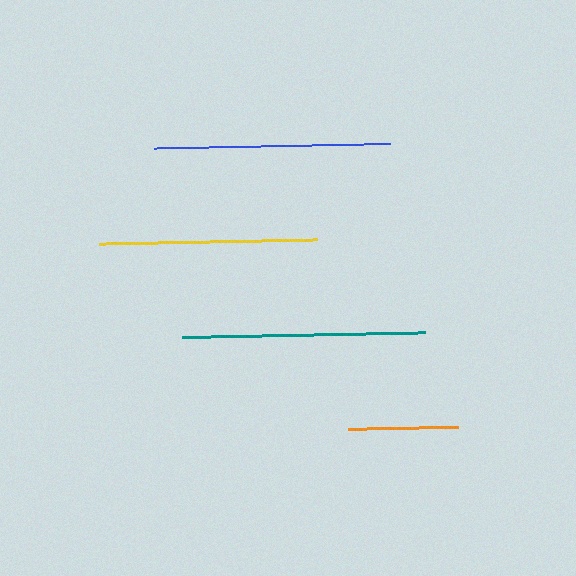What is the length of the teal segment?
The teal segment is approximately 243 pixels long.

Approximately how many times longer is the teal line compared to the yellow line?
The teal line is approximately 1.1 times the length of the yellow line.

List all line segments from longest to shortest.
From longest to shortest: teal, blue, yellow, orange.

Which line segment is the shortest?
The orange line is the shortest at approximately 110 pixels.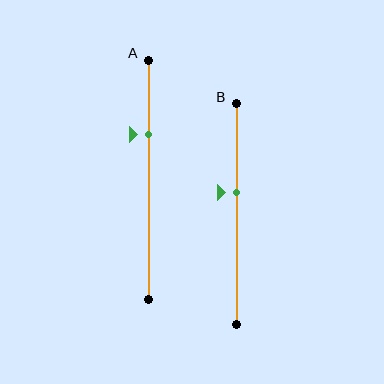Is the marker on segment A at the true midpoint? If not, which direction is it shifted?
No, the marker on segment A is shifted upward by about 19% of the segment length.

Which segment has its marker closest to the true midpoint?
Segment B has its marker closest to the true midpoint.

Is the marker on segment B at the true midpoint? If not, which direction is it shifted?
No, the marker on segment B is shifted upward by about 10% of the segment length.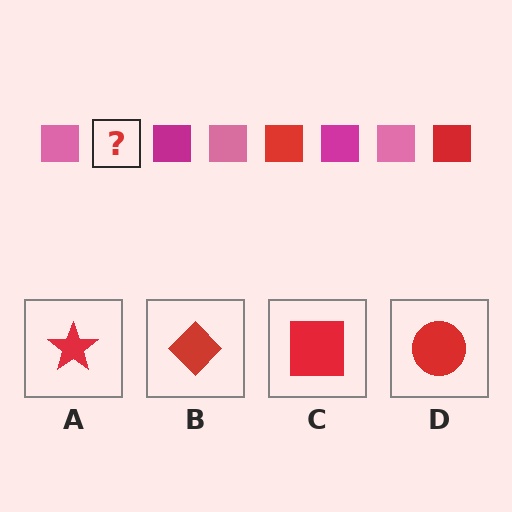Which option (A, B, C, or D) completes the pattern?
C.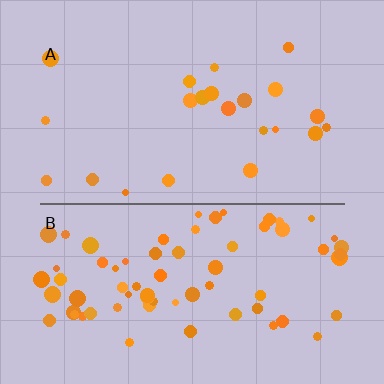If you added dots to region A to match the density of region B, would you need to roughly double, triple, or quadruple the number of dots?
Approximately triple.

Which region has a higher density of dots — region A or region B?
B (the bottom).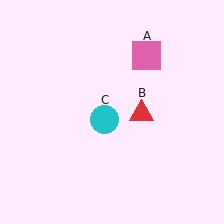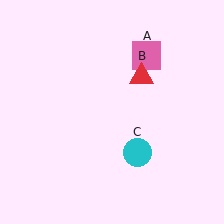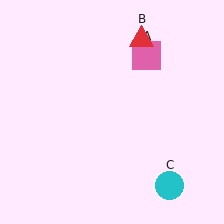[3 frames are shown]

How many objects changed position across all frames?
2 objects changed position: red triangle (object B), cyan circle (object C).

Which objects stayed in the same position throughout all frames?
Pink square (object A) remained stationary.